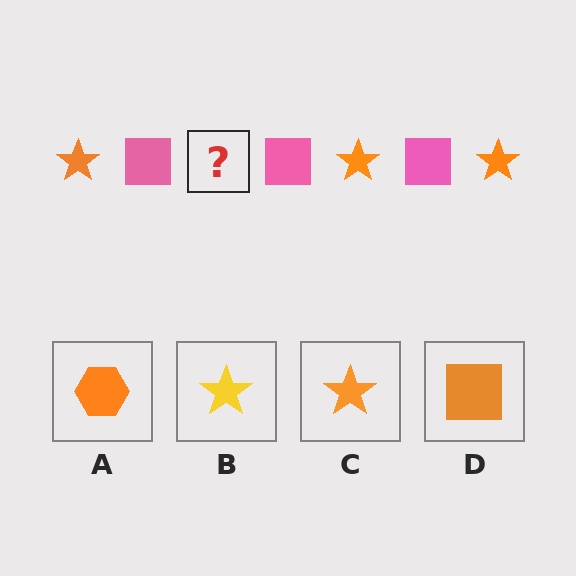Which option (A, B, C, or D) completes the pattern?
C.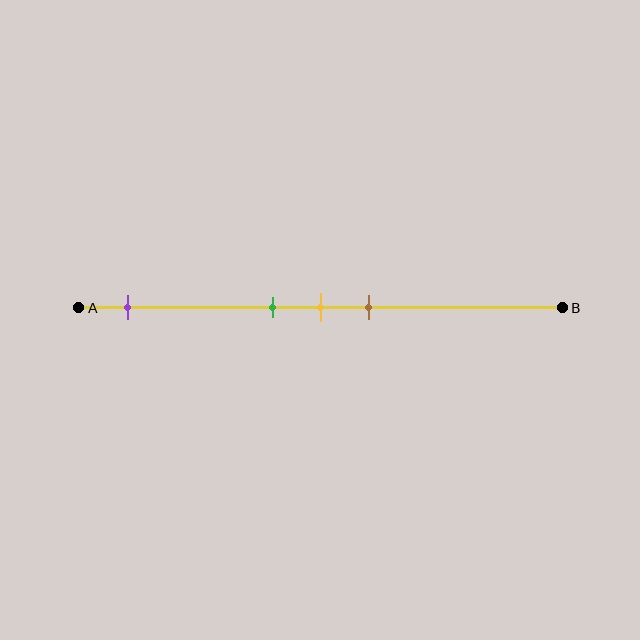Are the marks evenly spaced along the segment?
No, the marks are not evenly spaced.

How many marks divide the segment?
There are 4 marks dividing the segment.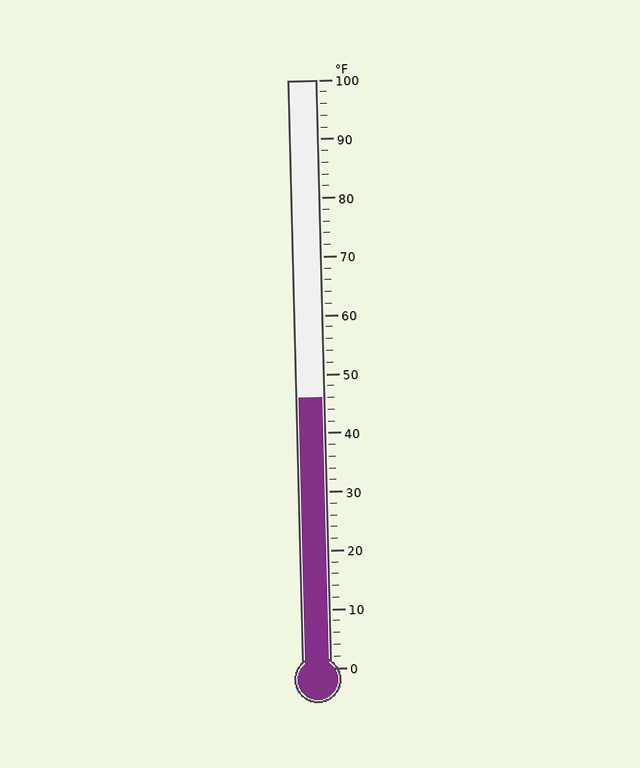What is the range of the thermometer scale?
The thermometer scale ranges from 0°F to 100°F.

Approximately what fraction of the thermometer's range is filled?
The thermometer is filled to approximately 45% of its range.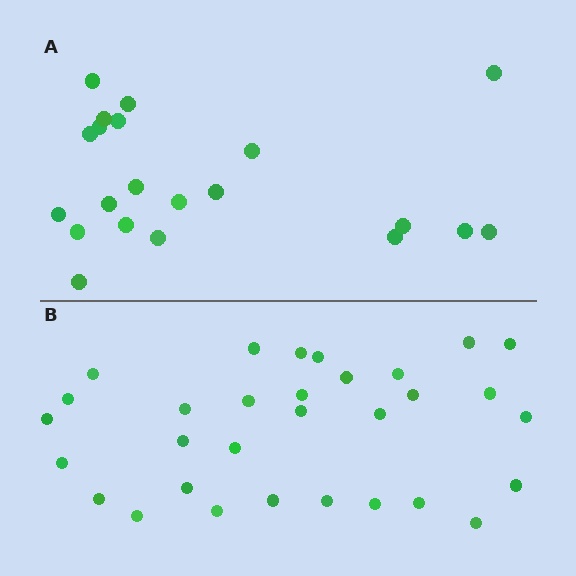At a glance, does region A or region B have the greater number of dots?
Region B (the bottom region) has more dots.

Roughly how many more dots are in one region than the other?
Region B has roughly 10 or so more dots than region A.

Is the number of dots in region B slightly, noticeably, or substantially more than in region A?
Region B has substantially more. The ratio is roughly 1.5 to 1.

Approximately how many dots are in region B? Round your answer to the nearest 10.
About 30 dots. (The exact count is 31, which rounds to 30.)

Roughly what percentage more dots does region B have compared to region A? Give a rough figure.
About 50% more.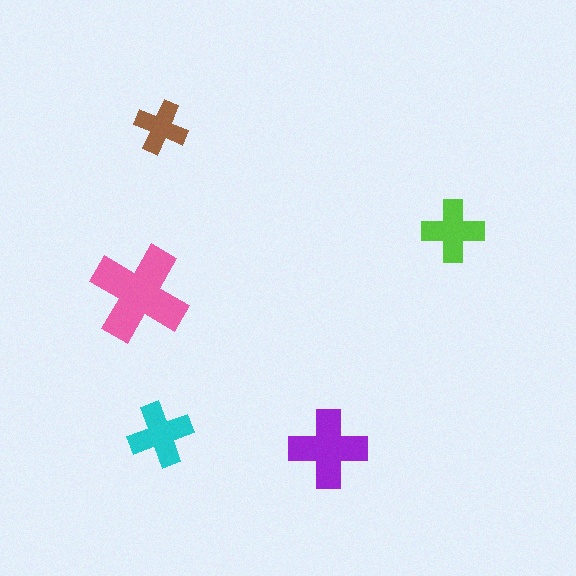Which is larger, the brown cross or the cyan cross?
The cyan one.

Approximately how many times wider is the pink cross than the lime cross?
About 1.5 times wider.